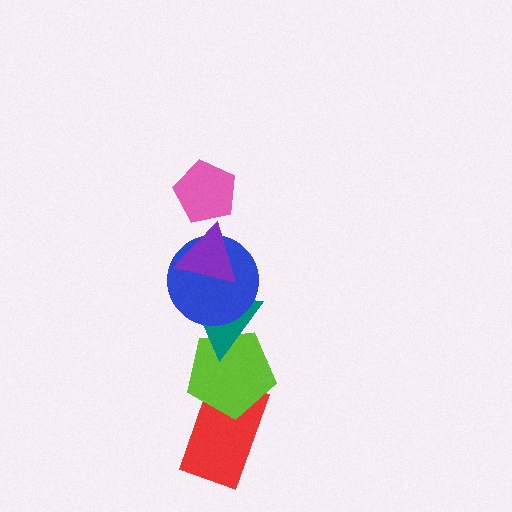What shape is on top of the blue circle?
The purple triangle is on top of the blue circle.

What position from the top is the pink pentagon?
The pink pentagon is 1st from the top.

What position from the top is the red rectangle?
The red rectangle is 6th from the top.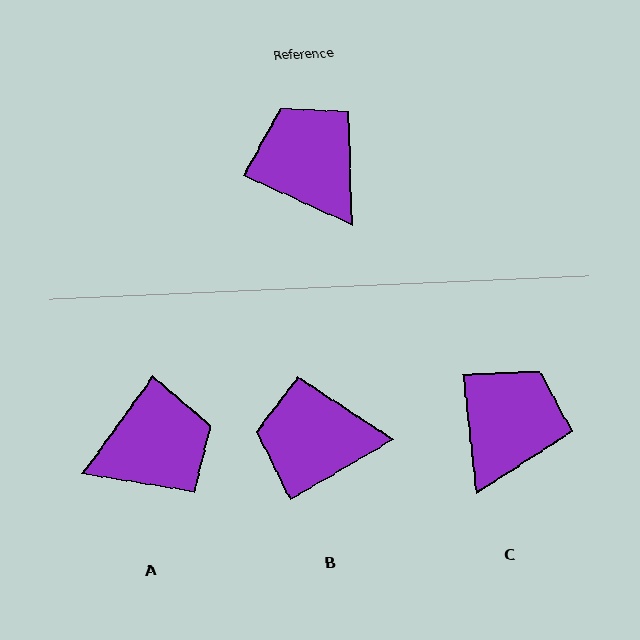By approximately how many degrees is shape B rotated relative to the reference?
Approximately 55 degrees counter-clockwise.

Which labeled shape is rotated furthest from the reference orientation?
A, about 102 degrees away.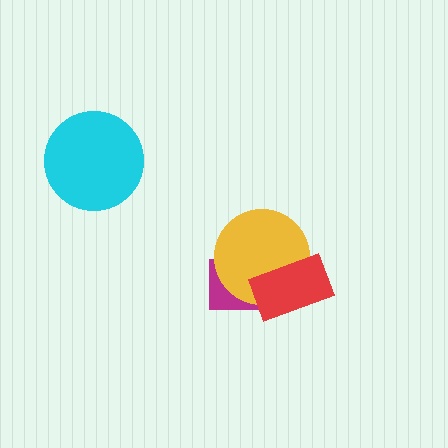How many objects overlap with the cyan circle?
0 objects overlap with the cyan circle.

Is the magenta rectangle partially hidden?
Yes, it is partially covered by another shape.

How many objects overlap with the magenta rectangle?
2 objects overlap with the magenta rectangle.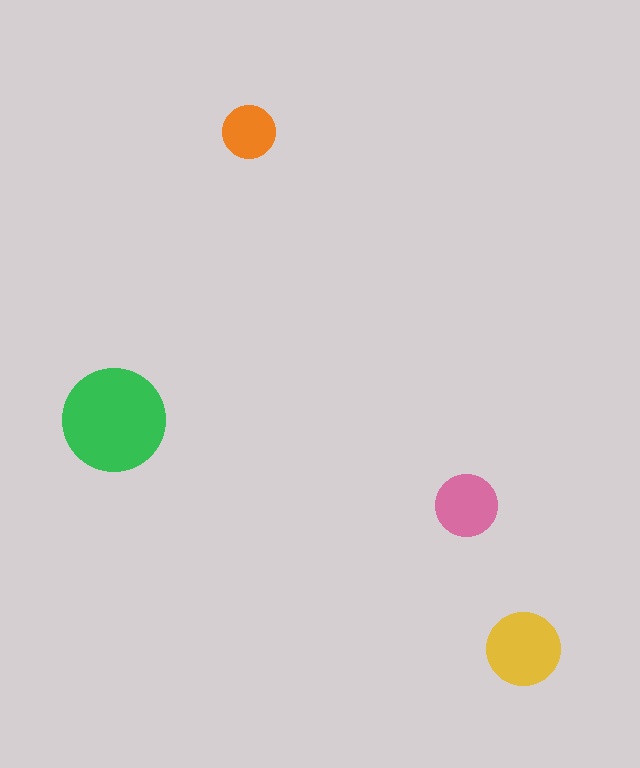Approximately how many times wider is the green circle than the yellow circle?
About 1.5 times wider.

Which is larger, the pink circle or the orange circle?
The pink one.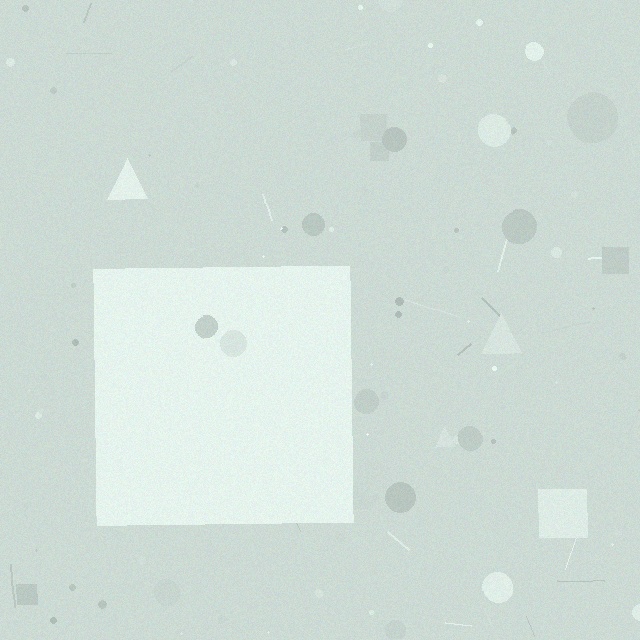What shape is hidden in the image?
A square is hidden in the image.